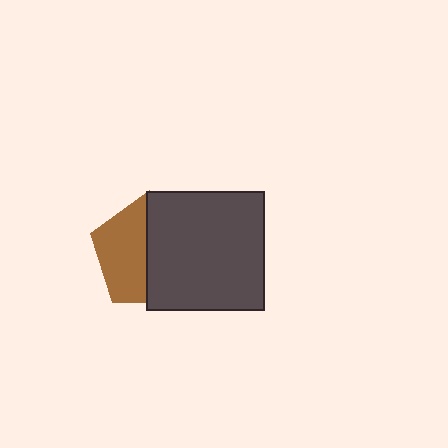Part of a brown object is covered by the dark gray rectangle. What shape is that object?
It is a pentagon.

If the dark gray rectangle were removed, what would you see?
You would see the complete brown pentagon.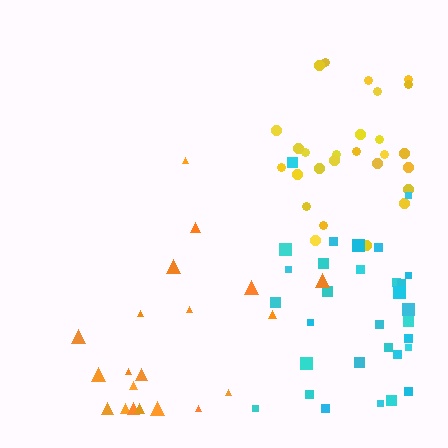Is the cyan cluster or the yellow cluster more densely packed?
Yellow.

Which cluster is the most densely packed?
Yellow.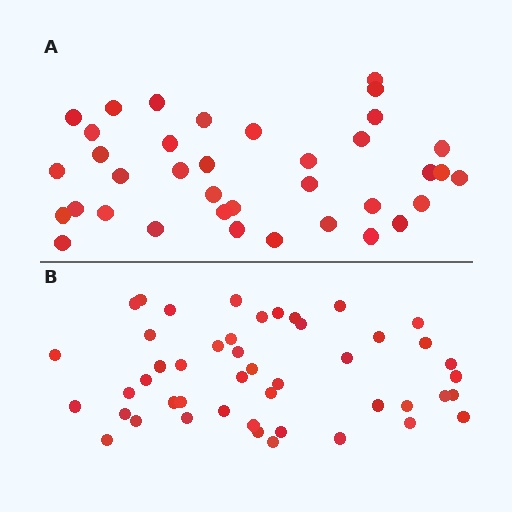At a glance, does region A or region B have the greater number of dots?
Region B (the bottom region) has more dots.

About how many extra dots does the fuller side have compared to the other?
Region B has roughly 10 or so more dots than region A.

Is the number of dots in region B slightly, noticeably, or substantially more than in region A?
Region B has noticeably more, but not dramatically so. The ratio is roughly 1.3 to 1.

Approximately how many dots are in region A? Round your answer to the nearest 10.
About 40 dots. (The exact count is 37, which rounds to 40.)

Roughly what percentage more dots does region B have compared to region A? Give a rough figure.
About 25% more.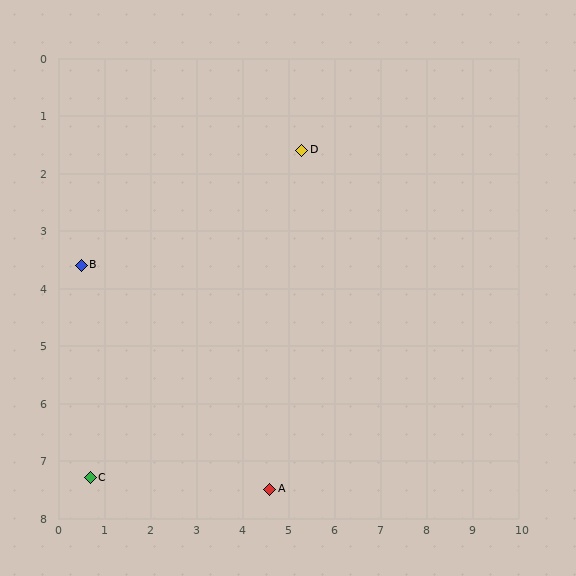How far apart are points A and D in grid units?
Points A and D are about 5.9 grid units apart.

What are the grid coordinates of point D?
Point D is at approximately (5.3, 1.6).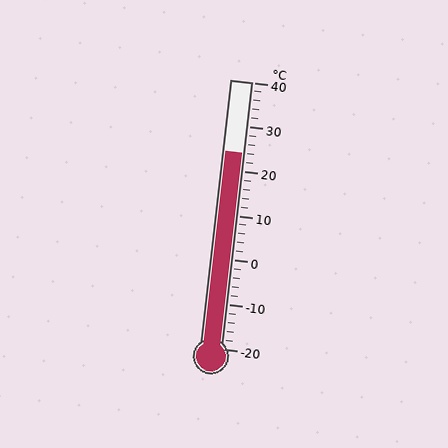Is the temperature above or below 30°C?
The temperature is below 30°C.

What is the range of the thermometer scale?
The thermometer scale ranges from -20°C to 40°C.